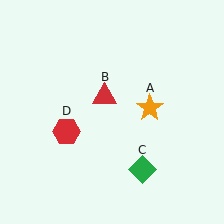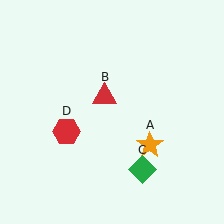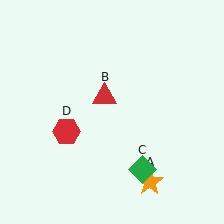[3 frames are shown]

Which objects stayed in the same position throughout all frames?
Red triangle (object B) and green diamond (object C) and red hexagon (object D) remained stationary.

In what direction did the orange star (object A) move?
The orange star (object A) moved down.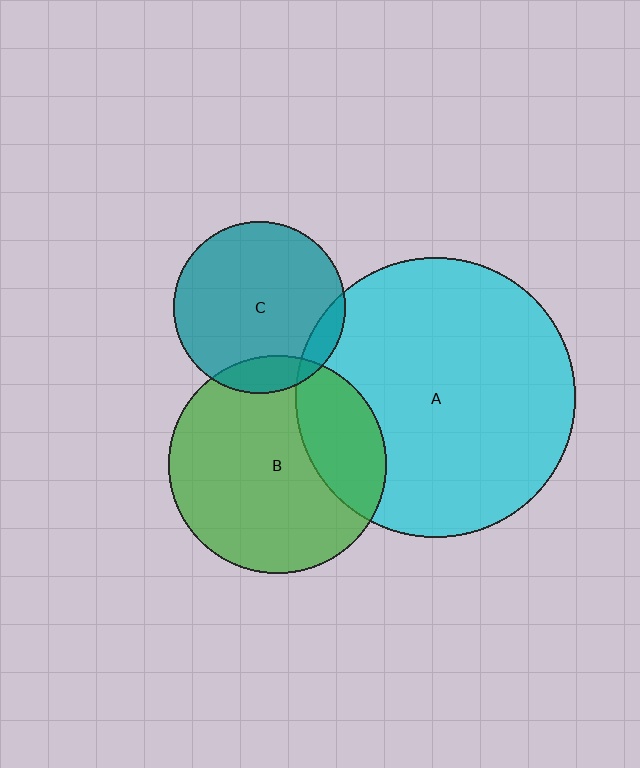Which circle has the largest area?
Circle A (cyan).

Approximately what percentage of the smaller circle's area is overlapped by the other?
Approximately 10%.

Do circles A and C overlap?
Yes.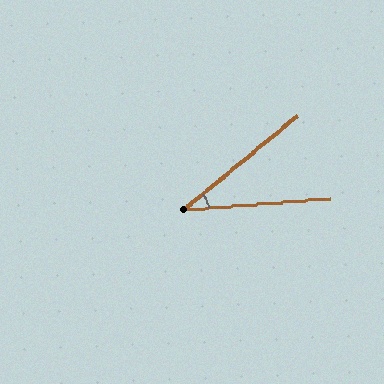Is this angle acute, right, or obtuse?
It is acute.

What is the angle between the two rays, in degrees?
Approximately 35 degrees.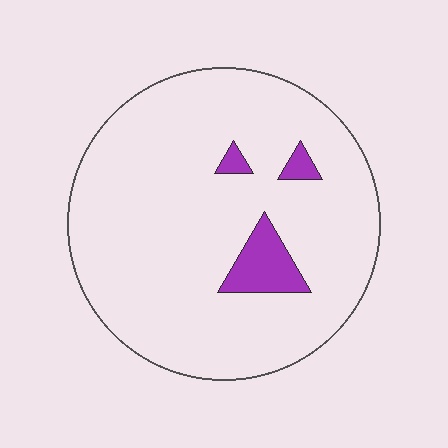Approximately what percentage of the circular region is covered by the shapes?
Approximately 5%.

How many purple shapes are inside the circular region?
3.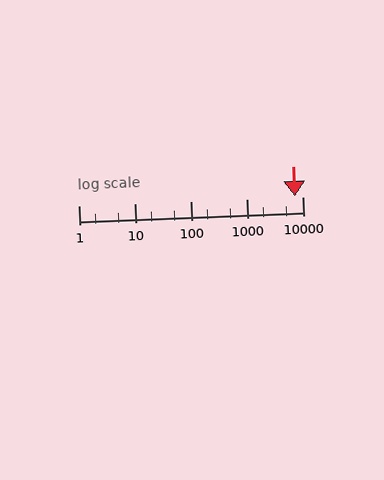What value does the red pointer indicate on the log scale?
The pointer indicates approximately 7300.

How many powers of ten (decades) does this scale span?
The scale spans 4 decades, from 1 to 10000.